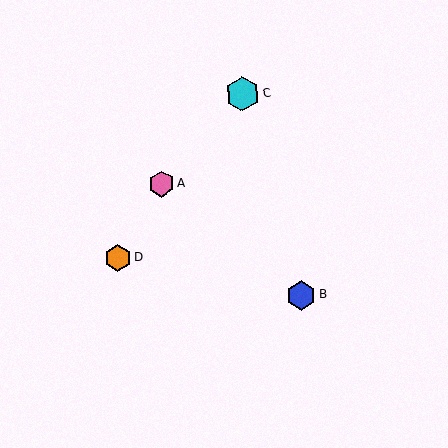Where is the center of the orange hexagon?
The center of the orange hexagon is at (118, 258).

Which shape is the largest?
The cyan hexagon (labeled C) is the largest.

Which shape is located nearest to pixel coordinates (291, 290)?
The blue hexagon (labeled B) at (301, 295) is nearest to that location.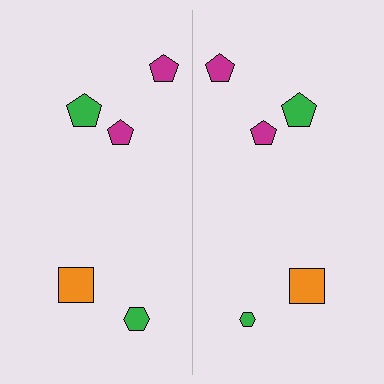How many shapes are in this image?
There are 10 shapes in this image.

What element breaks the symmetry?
The green hexagon on the right side has a different size than its mirror counterpart.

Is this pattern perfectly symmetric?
No, the pattern is not perfectly symmetric. The green hexagon on the right side has a different size than its mirror counterpart.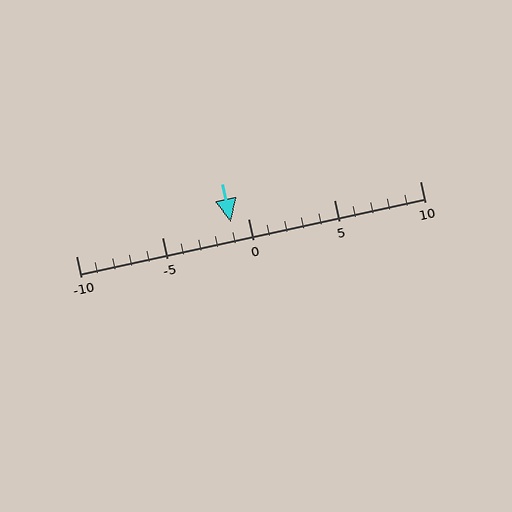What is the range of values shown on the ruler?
The ruler shows values from -10 to 10.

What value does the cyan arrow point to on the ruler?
The cyan arrow points to approximately -1.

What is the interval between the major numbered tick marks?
The major tick marks are spaced 5 units apart.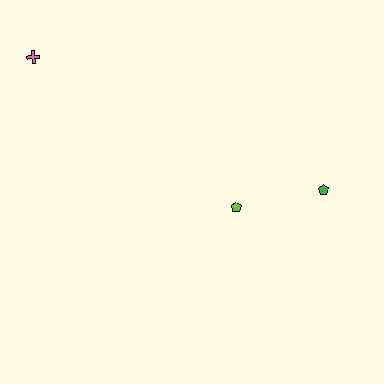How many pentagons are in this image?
There are 2 pentagons.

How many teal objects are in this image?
There are no teal objects.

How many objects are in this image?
There are 3 objects.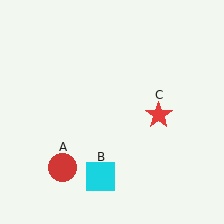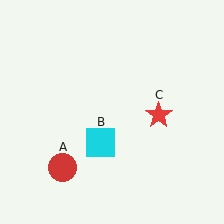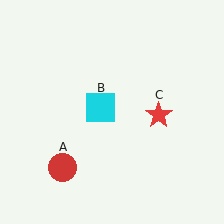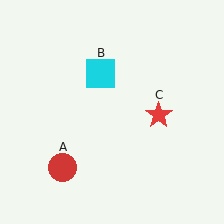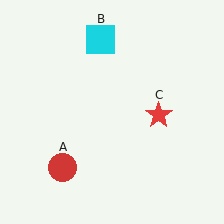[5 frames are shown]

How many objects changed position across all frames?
1 object changed position: cyan square (object B).